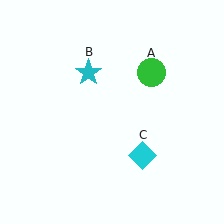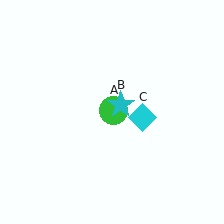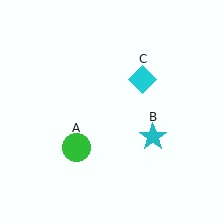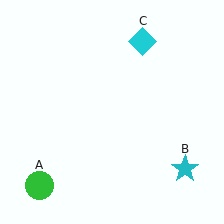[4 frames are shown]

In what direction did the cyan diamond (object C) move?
The cyan diamond (object C) moved up.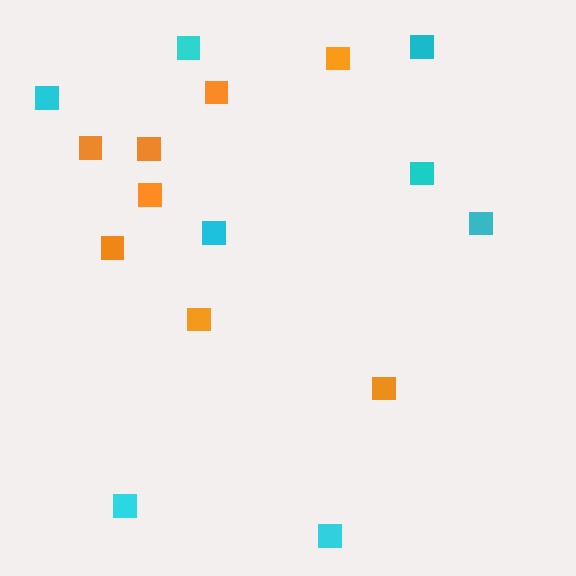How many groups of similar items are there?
There are 2 groups: one group of cyan squares (8) and one group of orange squares (8).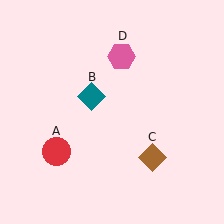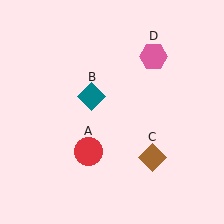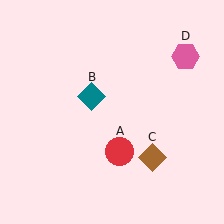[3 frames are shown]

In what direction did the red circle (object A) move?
The red circle (object A) moved right.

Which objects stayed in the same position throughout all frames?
Teal diamond (object B) and brown diamond (object C) remained stationary.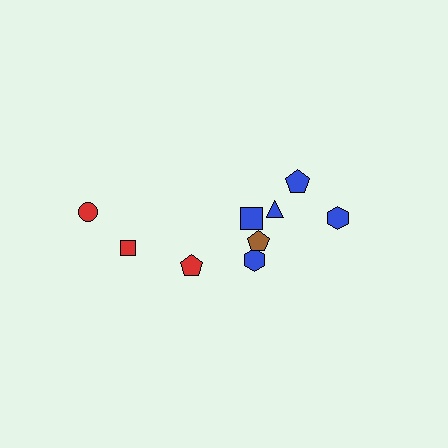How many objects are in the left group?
There are 3 objects.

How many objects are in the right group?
There are 6 objects.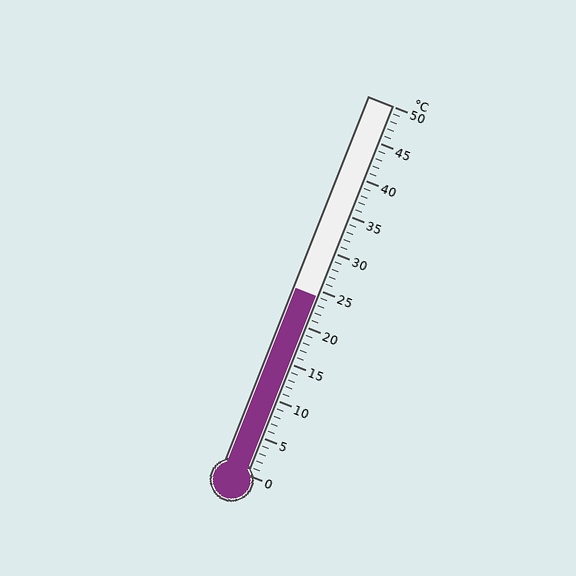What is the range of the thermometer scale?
The thermometer scale ranges from 0°C to 50°C.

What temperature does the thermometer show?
The thermometer shows approximately 24°C.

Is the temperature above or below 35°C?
The temperature is below 35°C.